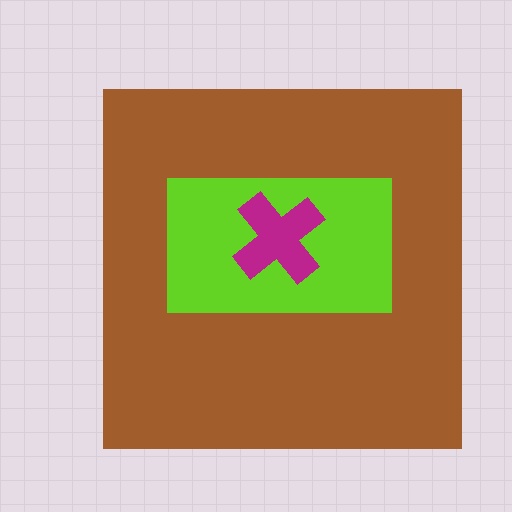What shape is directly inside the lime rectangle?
The magenta cross.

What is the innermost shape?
The magenta cross.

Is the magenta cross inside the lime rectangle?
Yes.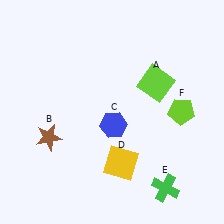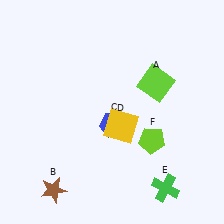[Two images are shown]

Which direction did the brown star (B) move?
The brown star (B) moved down.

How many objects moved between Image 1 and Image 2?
3 objects moved between the two images.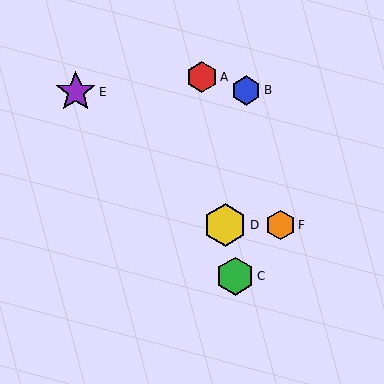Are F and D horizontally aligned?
Yes, both are at y≈225.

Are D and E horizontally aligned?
No, D is at y≈225 and E is at y≈92.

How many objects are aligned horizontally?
2 objects (D, F) are aligned horizontally.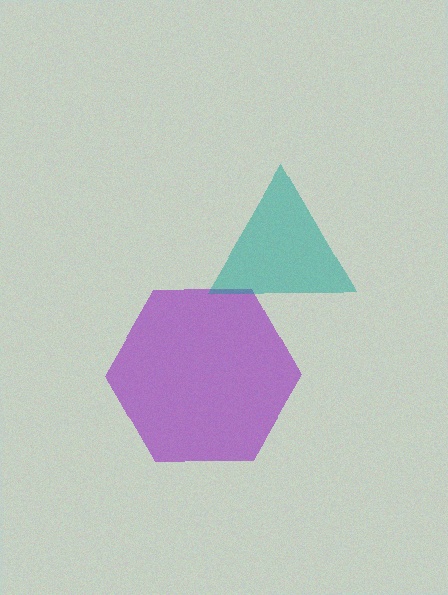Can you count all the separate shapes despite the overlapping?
Yes, there are 2 separate shapes.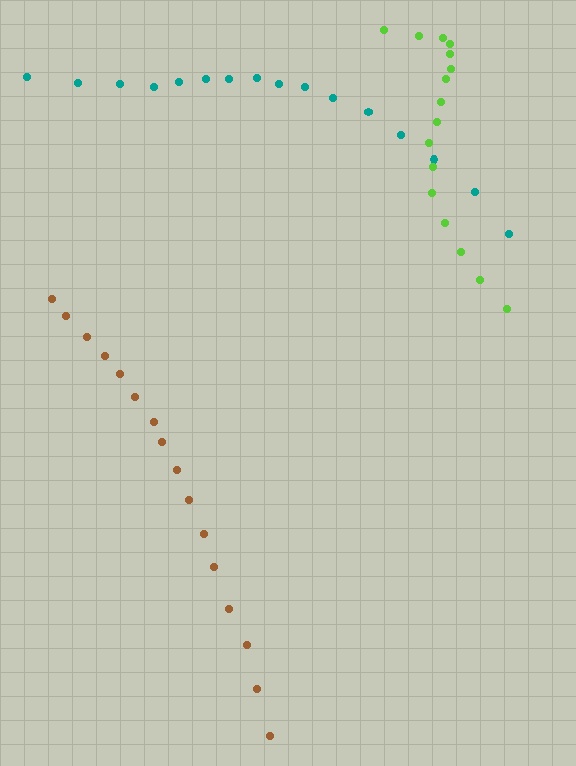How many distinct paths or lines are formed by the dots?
There are 3 distinct paths.